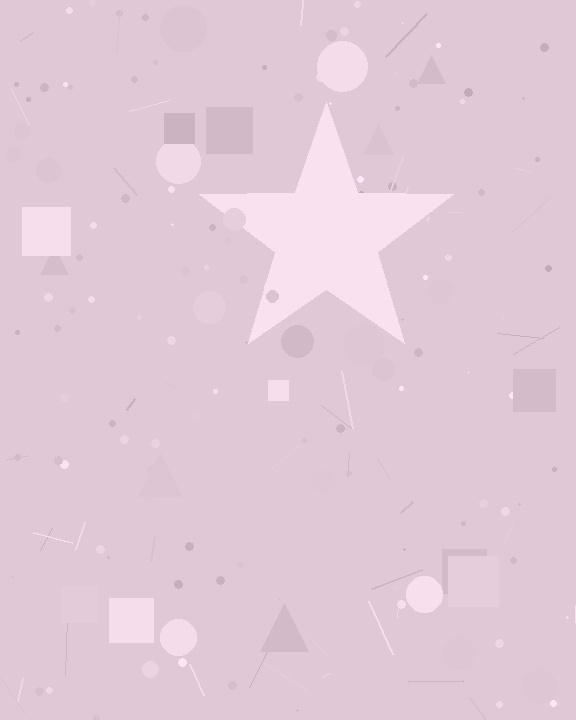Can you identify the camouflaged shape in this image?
The camouflaged shape is a star.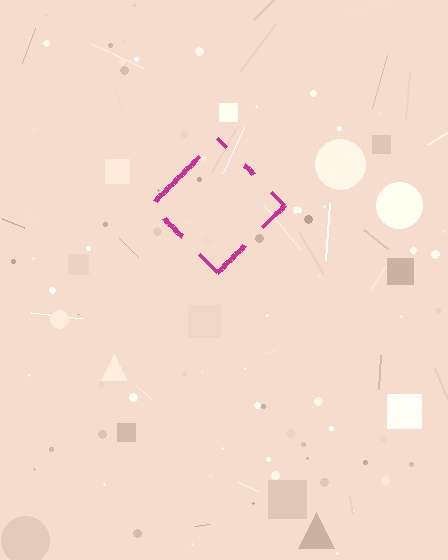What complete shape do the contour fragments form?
The contour fragments form a diamond.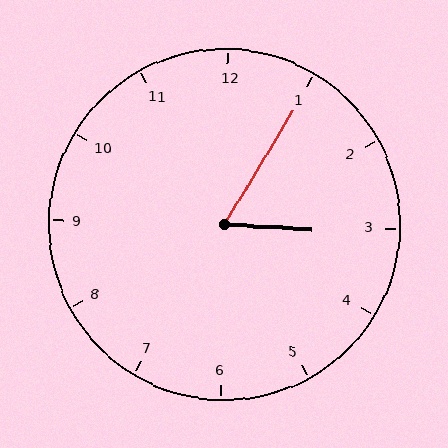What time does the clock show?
3:05.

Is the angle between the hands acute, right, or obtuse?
It is acute.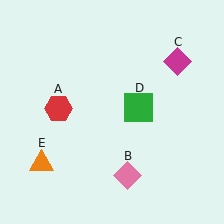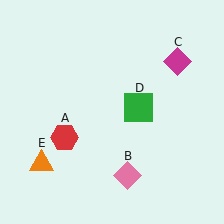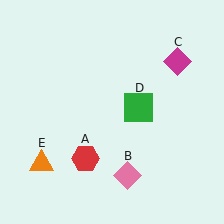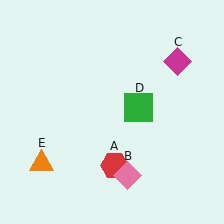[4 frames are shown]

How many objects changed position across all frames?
1 object changed position: red hexagon (object A).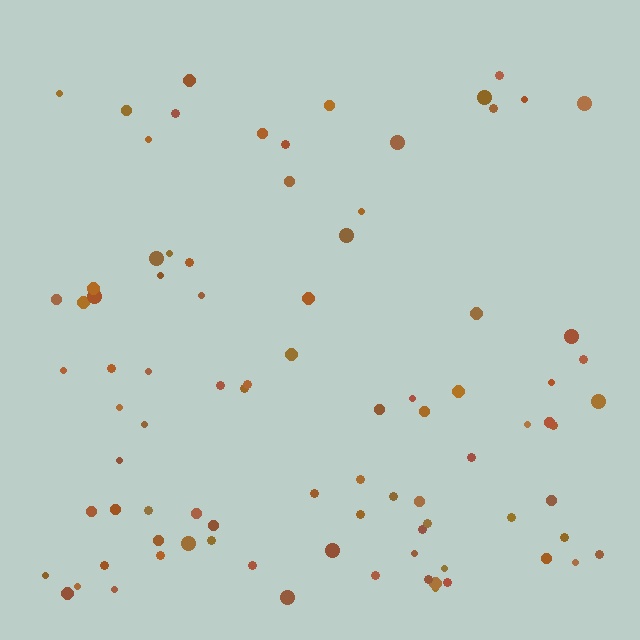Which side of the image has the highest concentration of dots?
The bottom.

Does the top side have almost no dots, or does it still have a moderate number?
Still a moderate number, just noticeably fewer than the bottom.